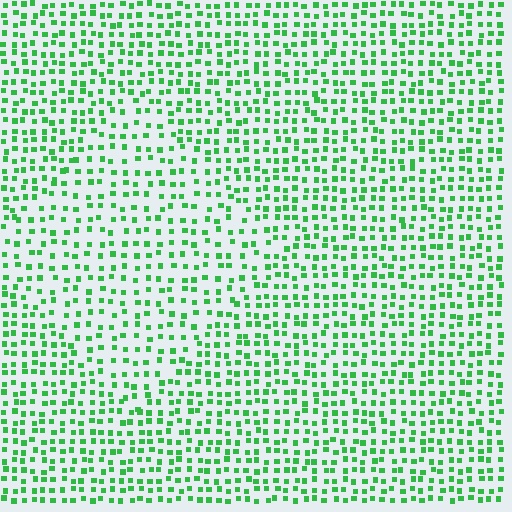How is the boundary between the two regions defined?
The boundary is defined by a change in element density (approximately 1.5x ratio). All elements are the same color, size, and shape.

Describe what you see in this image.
The image contains small green elements arranged at two different densities. A diamond-shaped region is visible where the elements are less densely packed than the surrounding area.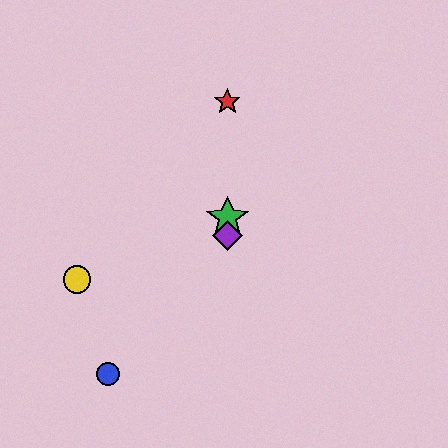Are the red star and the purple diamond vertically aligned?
Yes, both are at x≈227.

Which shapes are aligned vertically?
The red star, the green star, the purple diamond are aligned vertically.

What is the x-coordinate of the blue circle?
The blue circle is at x≈108.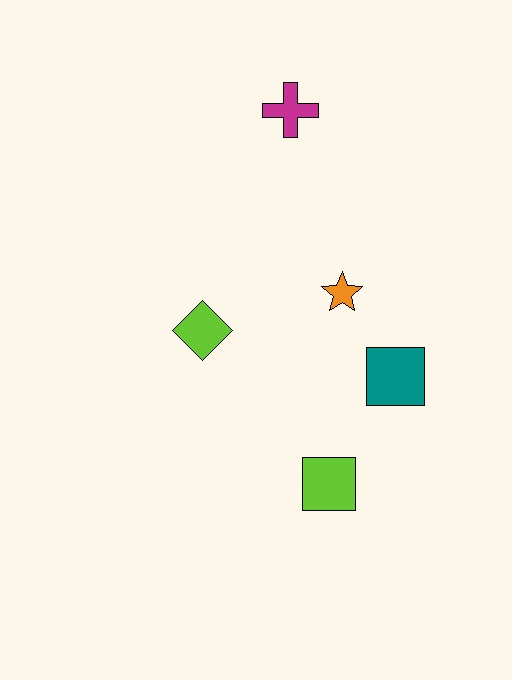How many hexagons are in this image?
There are no hexagons.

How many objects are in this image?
There are 5 objects.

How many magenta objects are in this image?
There is 1 magenta object.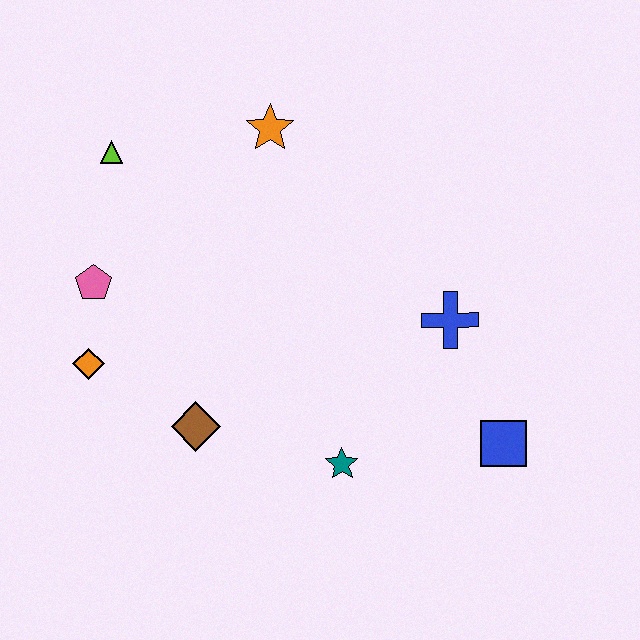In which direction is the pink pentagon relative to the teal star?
The pink pentagon is to the left of the teal star.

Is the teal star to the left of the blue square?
Yes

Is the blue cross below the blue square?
No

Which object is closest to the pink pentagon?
The orange diamond is closest to the pink pentagon.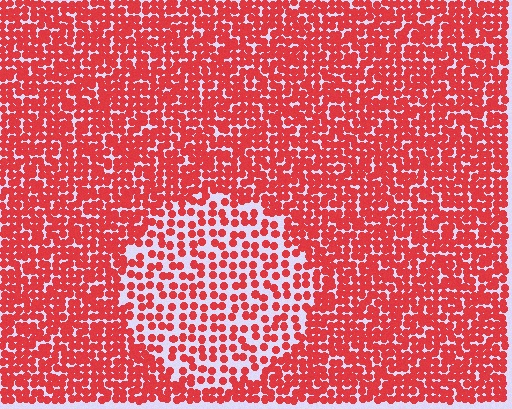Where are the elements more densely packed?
The elements are more densely packed outside the circle boundary.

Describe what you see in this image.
The image contains small red elements arranged at two different densities. A circle-shaped region is visible where the elements are less densely packed than the surrounding area.